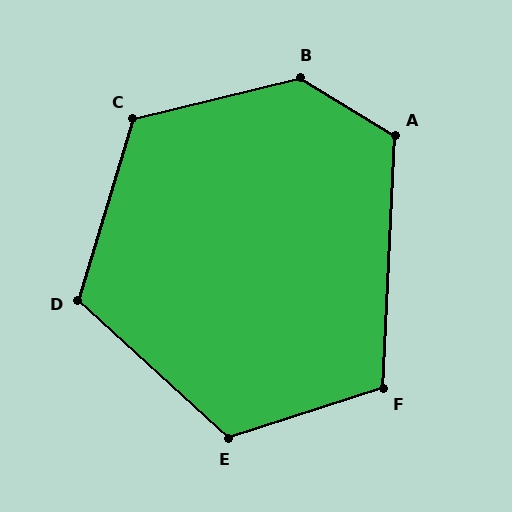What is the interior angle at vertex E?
Approximately 120 degrees (obtuse).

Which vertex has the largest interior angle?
B, at approximately 135 degrees.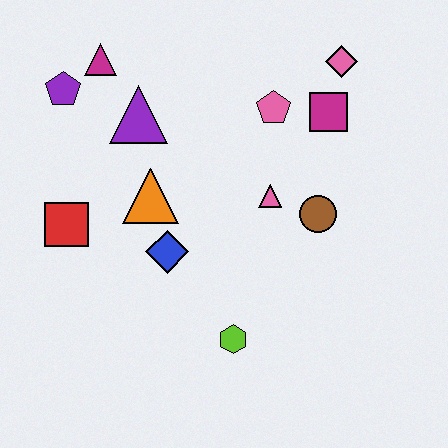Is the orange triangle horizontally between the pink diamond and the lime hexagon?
No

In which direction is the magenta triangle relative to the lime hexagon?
The magenta triangle is above the lime hexagon.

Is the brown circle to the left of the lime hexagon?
No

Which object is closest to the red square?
The orange triangle is closest to the red square.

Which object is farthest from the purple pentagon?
The lime hexagon is farthest from the purple pentagon.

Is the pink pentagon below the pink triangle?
No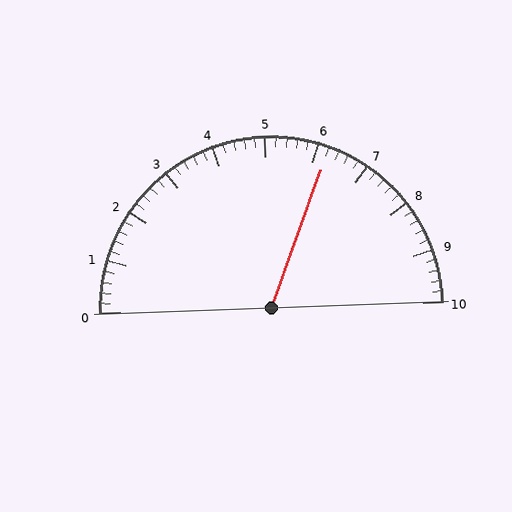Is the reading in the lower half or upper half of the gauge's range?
The reading is in the upper half of the range (0 to 10).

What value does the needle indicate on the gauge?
The needle indicates approximately 6.2.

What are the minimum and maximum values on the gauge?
The gauge ranges from 0 to 10.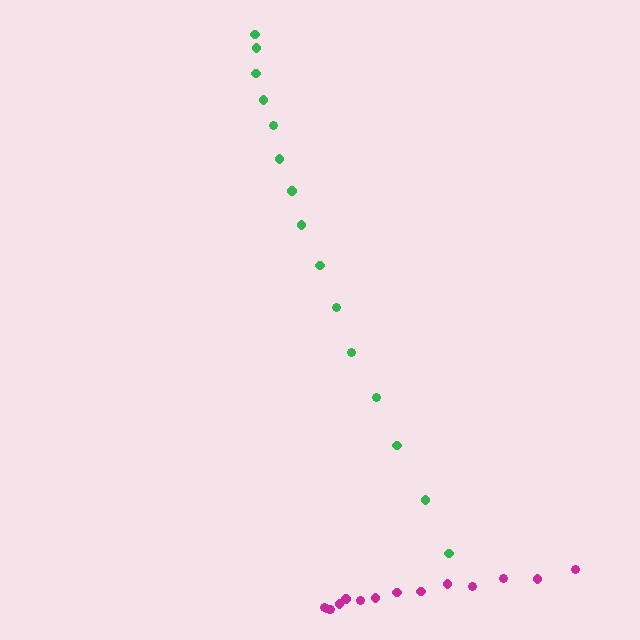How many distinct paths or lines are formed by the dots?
There are 2 distinct paths.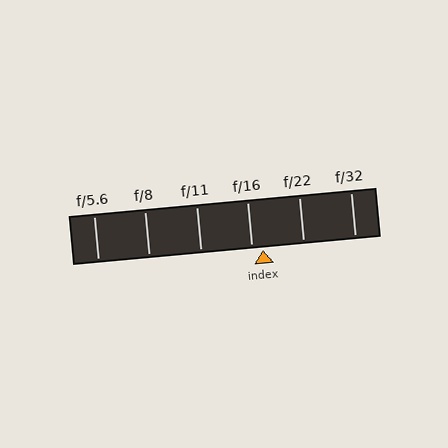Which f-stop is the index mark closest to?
The index mark is closest to f/16.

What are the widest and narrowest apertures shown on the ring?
The widest aperture shown is f/5.6 and the narrowest is f/32.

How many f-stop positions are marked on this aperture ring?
There are 6 f-stop positions marked.